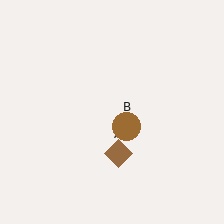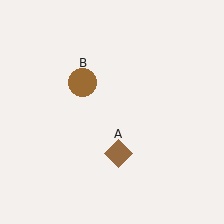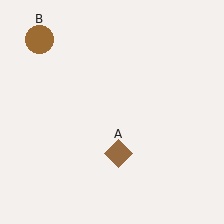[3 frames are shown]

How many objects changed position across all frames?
1 object changed position: brown circle (object B).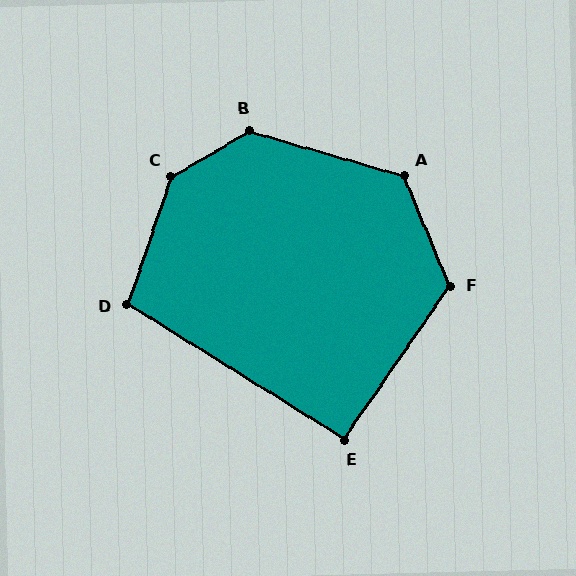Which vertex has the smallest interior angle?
E, at approximately 93 degrees.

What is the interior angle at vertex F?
Approximately 123 degrees (obtuse).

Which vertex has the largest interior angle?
C, at approximately 139 degrees.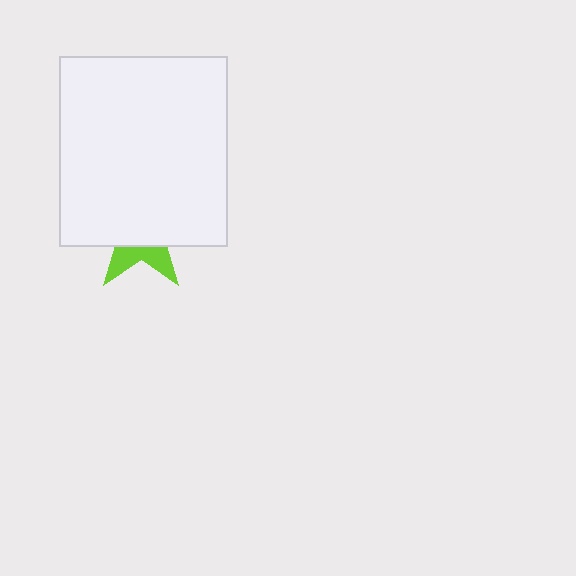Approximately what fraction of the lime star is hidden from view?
Roughly 70% of the lime star is hidden behind the white rectangle.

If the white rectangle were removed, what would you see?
You would see the complete lime star.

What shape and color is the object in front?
The object in front is a white rectangle.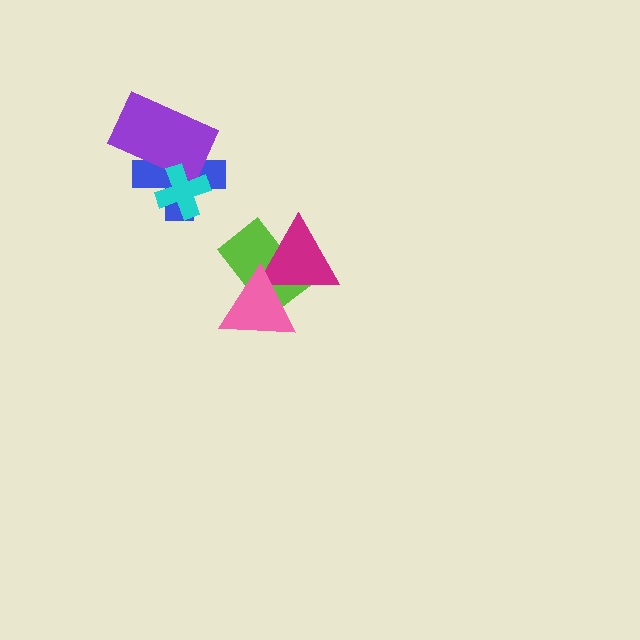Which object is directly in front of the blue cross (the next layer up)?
The purple rectangle is directly in front of the blue cross.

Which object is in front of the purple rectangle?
The cyan cross is in front of the purple rectangle.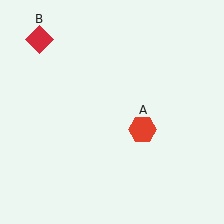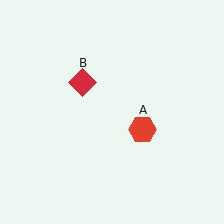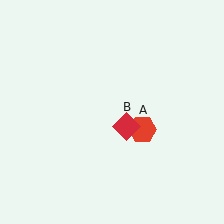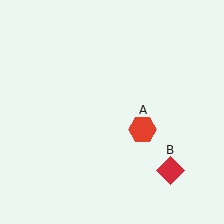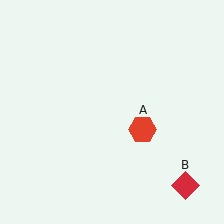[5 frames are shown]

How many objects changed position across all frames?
1 object changed position: red diamond (object B).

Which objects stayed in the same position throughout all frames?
Red hexagon (object A) remained stationary.